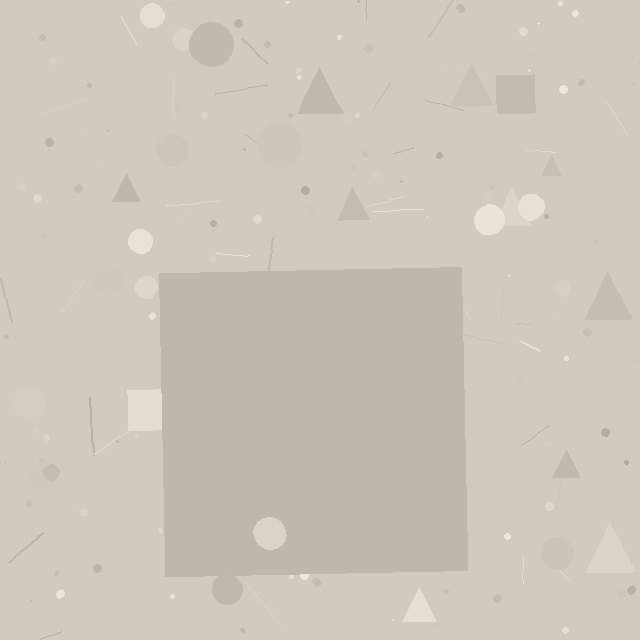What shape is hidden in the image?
A square is hidden in the image.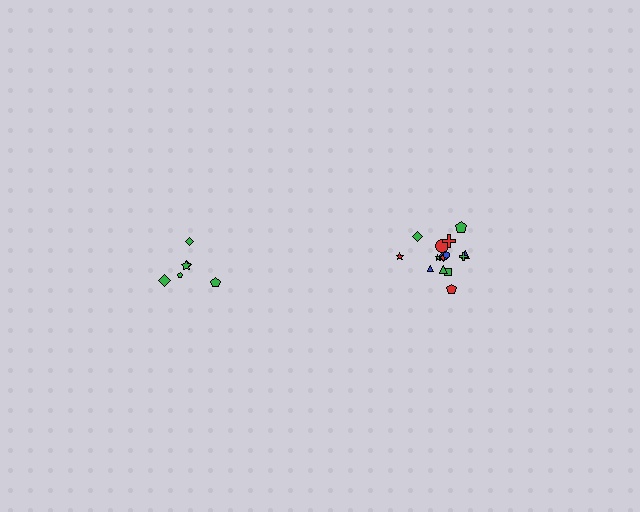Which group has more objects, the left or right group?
The right group.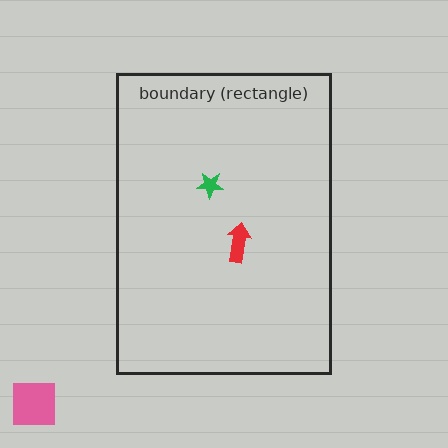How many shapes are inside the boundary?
2 inside, 1 outside.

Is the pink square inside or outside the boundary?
Outside.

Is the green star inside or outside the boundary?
Inside.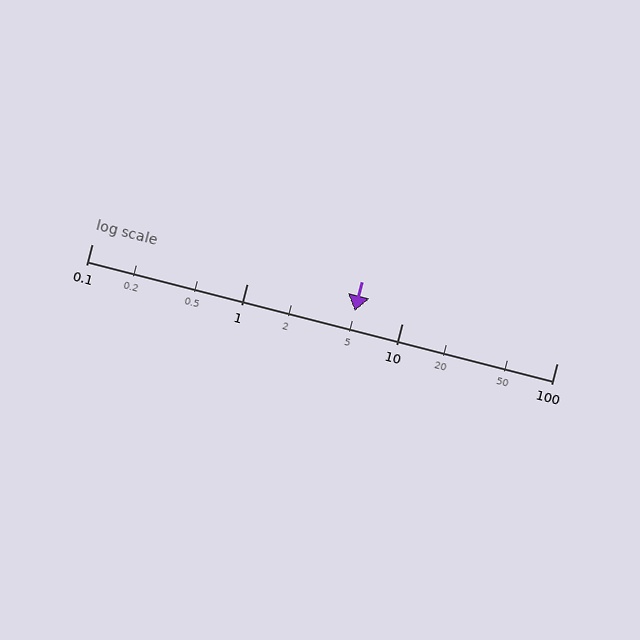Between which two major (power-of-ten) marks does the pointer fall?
The pointer is between 1 and 10.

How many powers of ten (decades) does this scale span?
The scale spans 3 decades, from 0.1 to 100.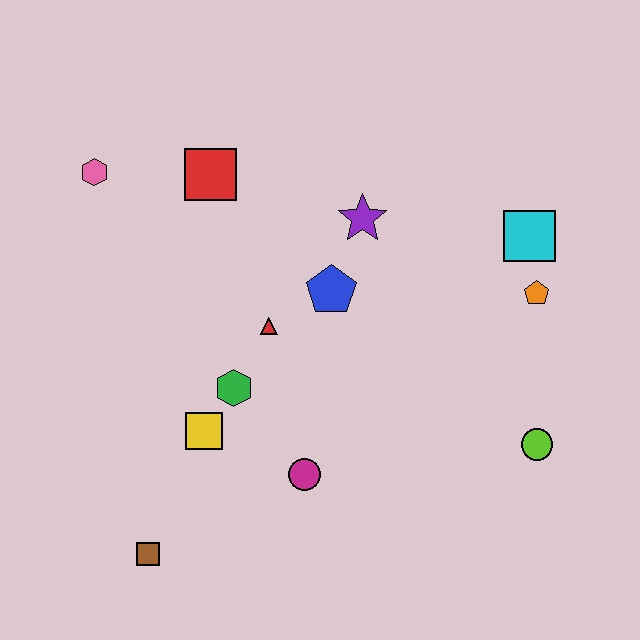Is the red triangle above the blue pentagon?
No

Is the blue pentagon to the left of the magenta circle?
No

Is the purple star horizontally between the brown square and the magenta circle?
No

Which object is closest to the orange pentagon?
The cyan square is closest to the orange pentagon.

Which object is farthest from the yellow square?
The cyan square is farthest from the yellow square.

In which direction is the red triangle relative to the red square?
The red triangle is below the red square.